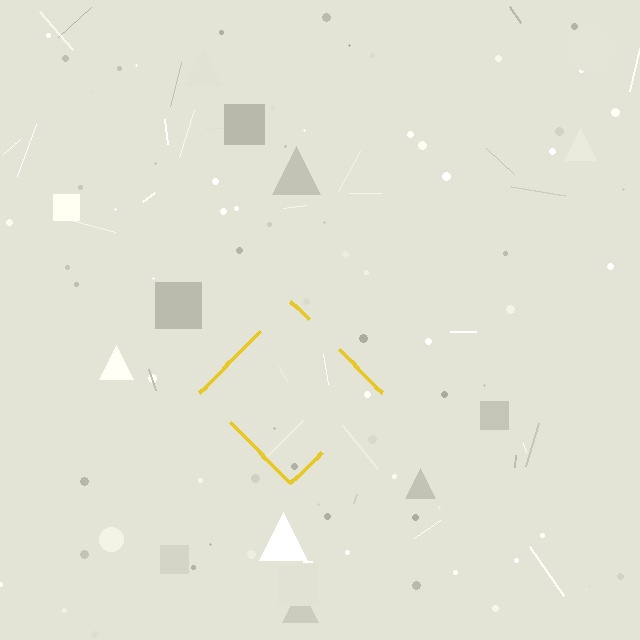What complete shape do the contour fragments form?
The contour fragments form a diamond.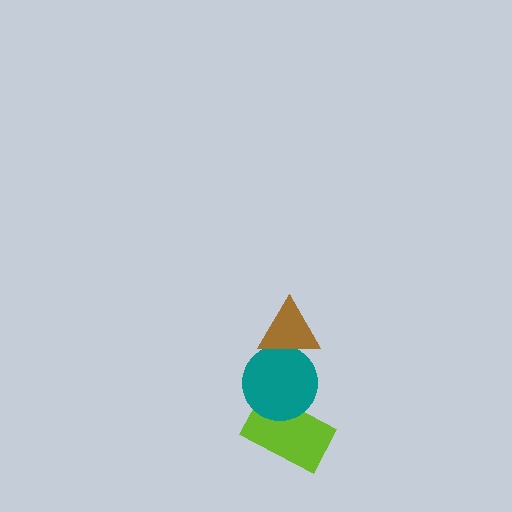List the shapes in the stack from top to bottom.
From top to bottom: the brown triangle, the teal circle, the lime rectangle.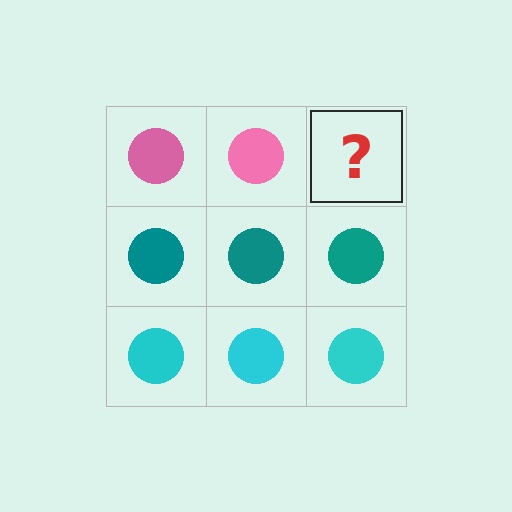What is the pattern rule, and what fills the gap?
The rule is that each row has a consistent color. The gap should be filled with a pink circle.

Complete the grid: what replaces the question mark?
The question mark should be replaced with a pink circle.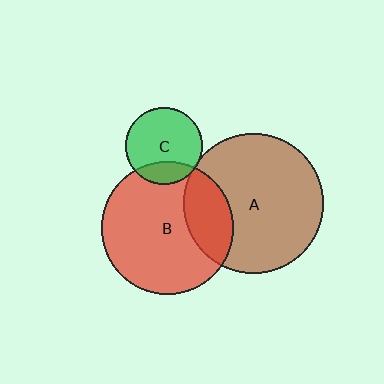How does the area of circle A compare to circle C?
Approximately 3.3 times.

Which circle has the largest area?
Circle A (brown).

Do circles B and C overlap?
Yes.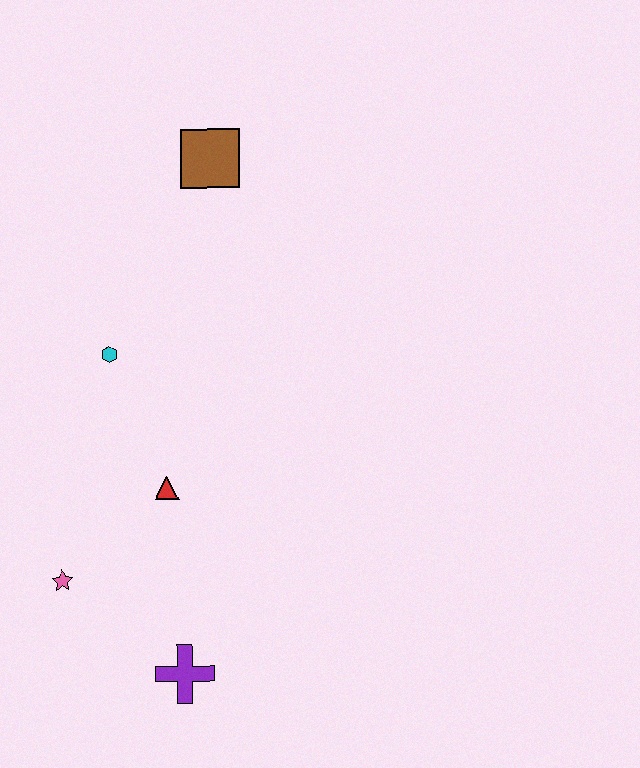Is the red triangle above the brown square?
No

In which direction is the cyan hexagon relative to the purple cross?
The cyan hexagon is above the purple cross.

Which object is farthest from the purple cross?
The brown square is farthest from the purple cross.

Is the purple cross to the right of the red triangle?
Yes